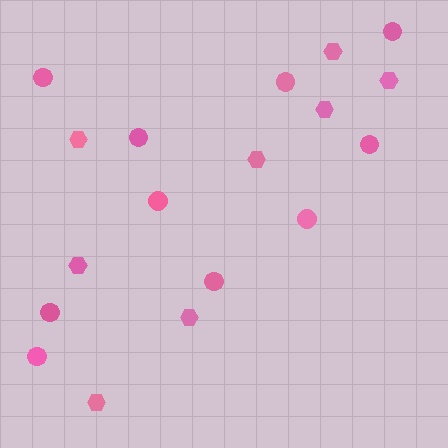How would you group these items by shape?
There are 2 groups: one group of circles (10) and one group of hexagons (8).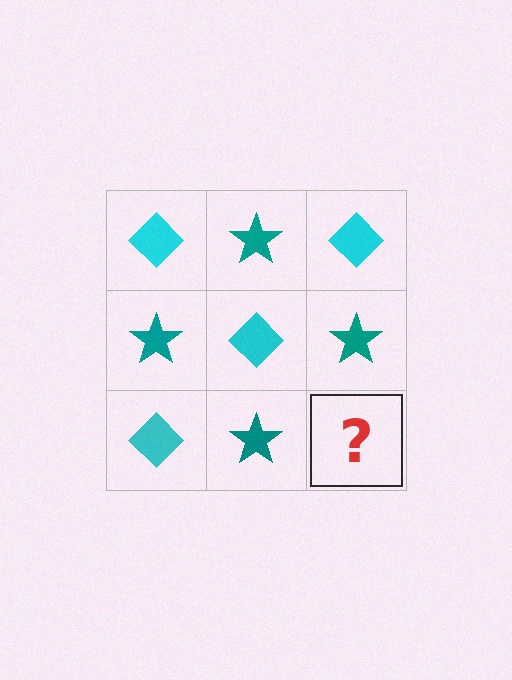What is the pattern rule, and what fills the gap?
The rule is that it alternates cyan diamond and teal star in a checkerboard pattern. The gap should be filled with a cyan diamond.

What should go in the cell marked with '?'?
The missing cell should contain a cyan diamond.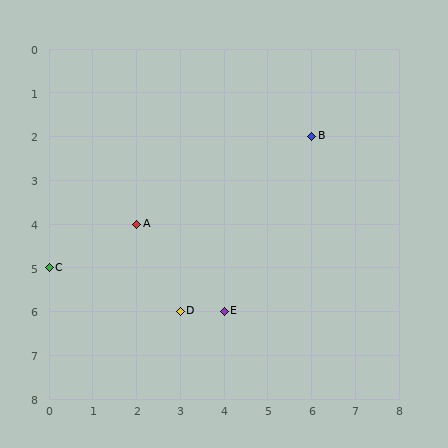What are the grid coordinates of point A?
Point A is at grid coordinates (2, 4).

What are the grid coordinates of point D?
Point D is at grid coordinates (3, 6).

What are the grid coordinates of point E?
Point E is at grid coordinates (4, 6).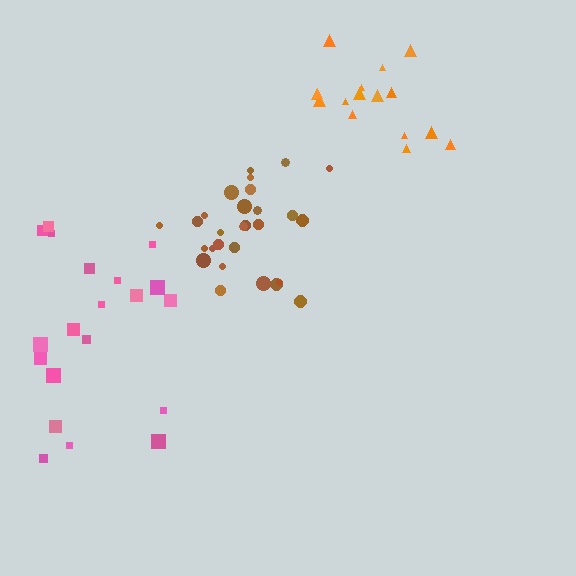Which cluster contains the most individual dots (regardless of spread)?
Brown (29).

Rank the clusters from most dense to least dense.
brown, orange, pink.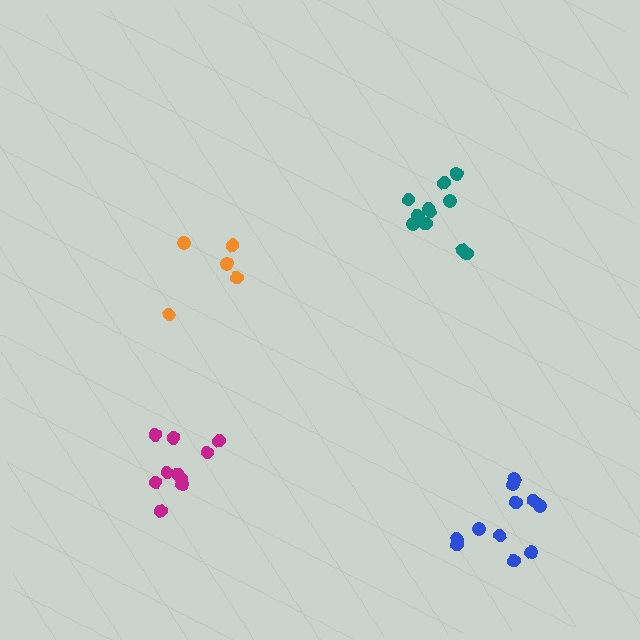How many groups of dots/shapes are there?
There are 4 groups.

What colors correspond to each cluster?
The clusters are colored: orange, blue, teal, magenta.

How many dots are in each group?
Group 1: 5 dots, Group 2: 11 dots, Group 3: 11 dots, Group 4: 10 dots (37 total).